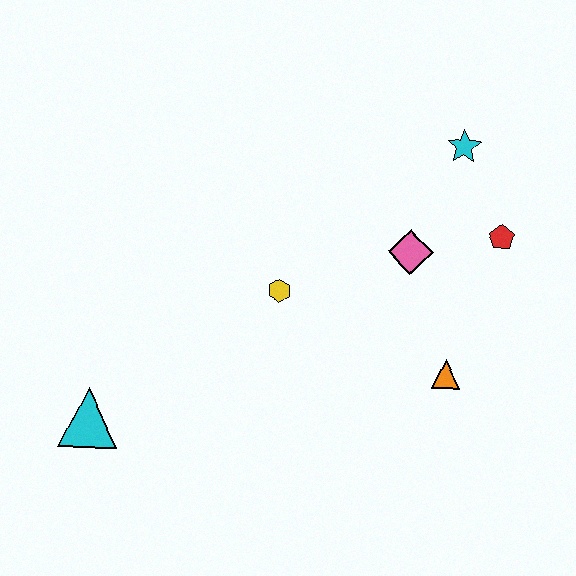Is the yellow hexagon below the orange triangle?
No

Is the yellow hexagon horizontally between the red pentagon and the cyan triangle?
Yes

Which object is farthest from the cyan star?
The cyan triangle is farthest from the cyan star.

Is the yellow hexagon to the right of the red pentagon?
No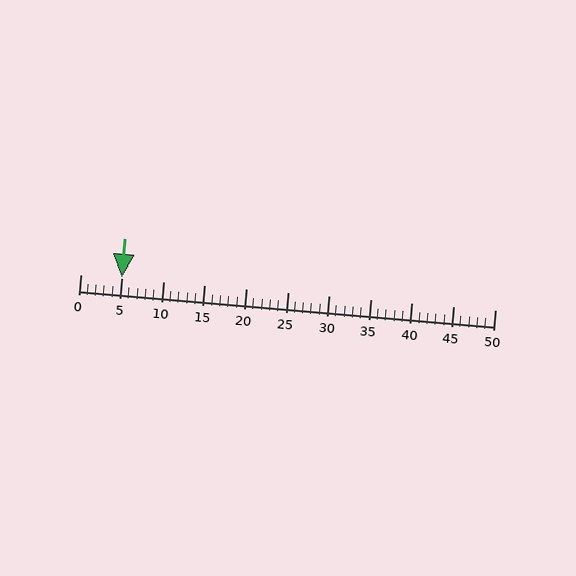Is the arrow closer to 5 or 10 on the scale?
The arrow is closer to 5.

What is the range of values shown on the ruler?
The ruler shows values from 0 to 50.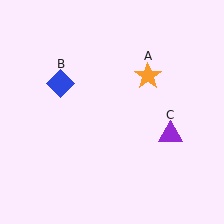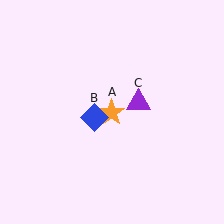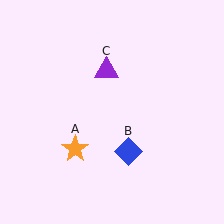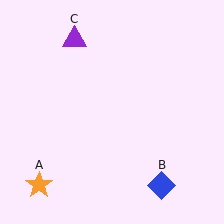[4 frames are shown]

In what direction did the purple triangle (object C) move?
The purple triangle (object C) moved up and to the left.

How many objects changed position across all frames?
3 objects changed position: orange star (object A), blue diamond (object B), purple triangle (object C).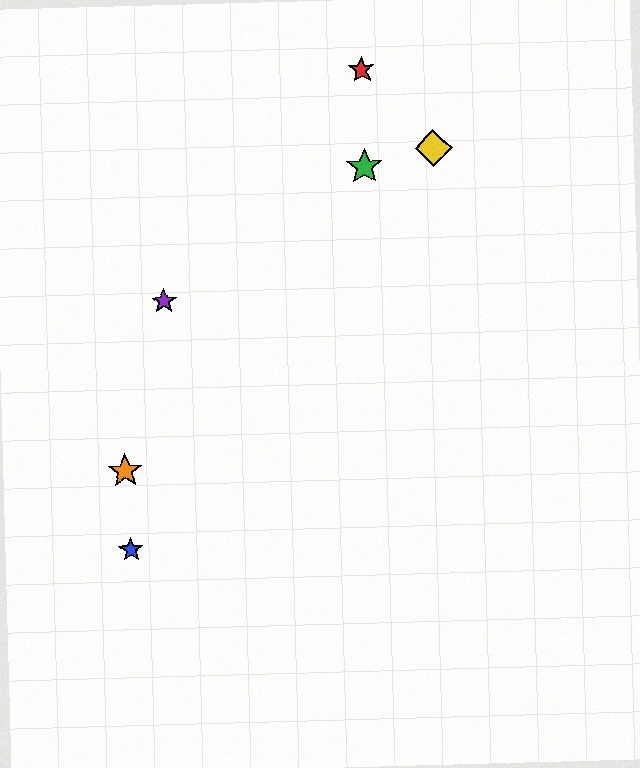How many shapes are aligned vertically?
2 shapes (the red star, the green star) are aligned vertically.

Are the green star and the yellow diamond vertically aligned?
No, the green star is at x≈364 and the yellow diamond is at x≈433.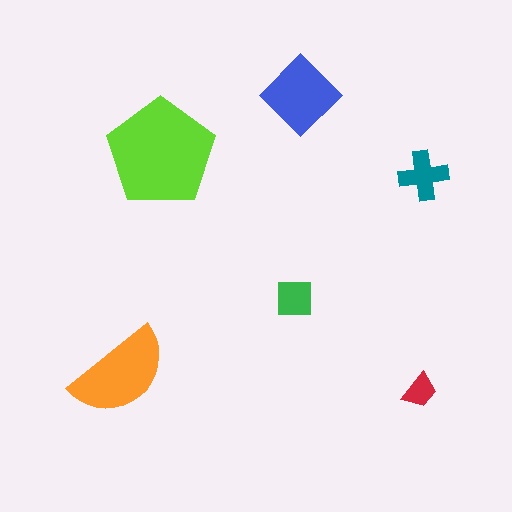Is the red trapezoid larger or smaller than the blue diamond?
Smaller.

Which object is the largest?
The lime pentagon.